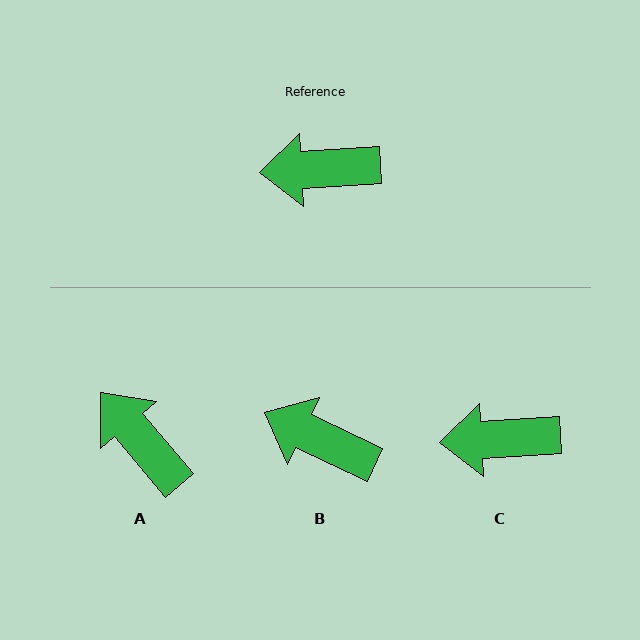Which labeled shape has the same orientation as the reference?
C.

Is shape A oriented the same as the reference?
No, it is off by about 53 degrees.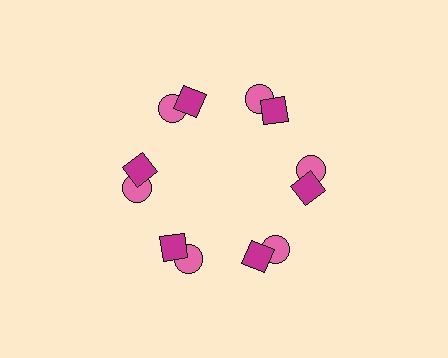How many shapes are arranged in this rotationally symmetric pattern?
There are 12 shapes, arranged in 6 groups of 2.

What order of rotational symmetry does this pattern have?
This pattern has 6-fold rotational symmetry.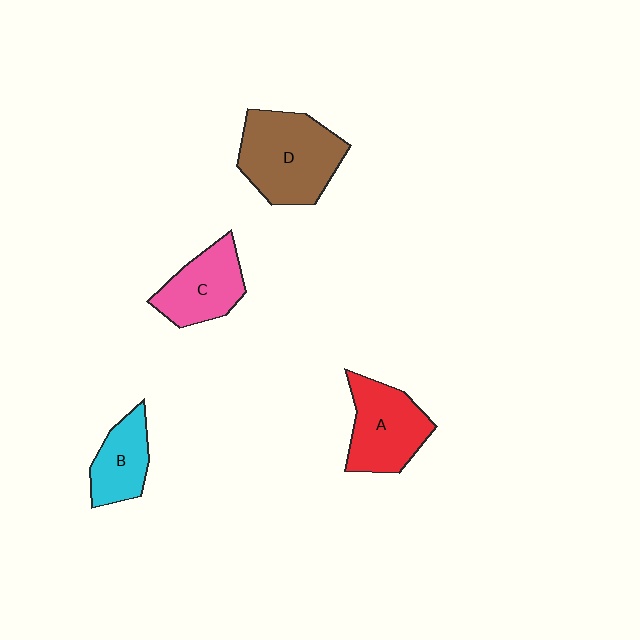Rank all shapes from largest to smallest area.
From largest to smallest: D (brown), A (red), C (pink), B (cyan).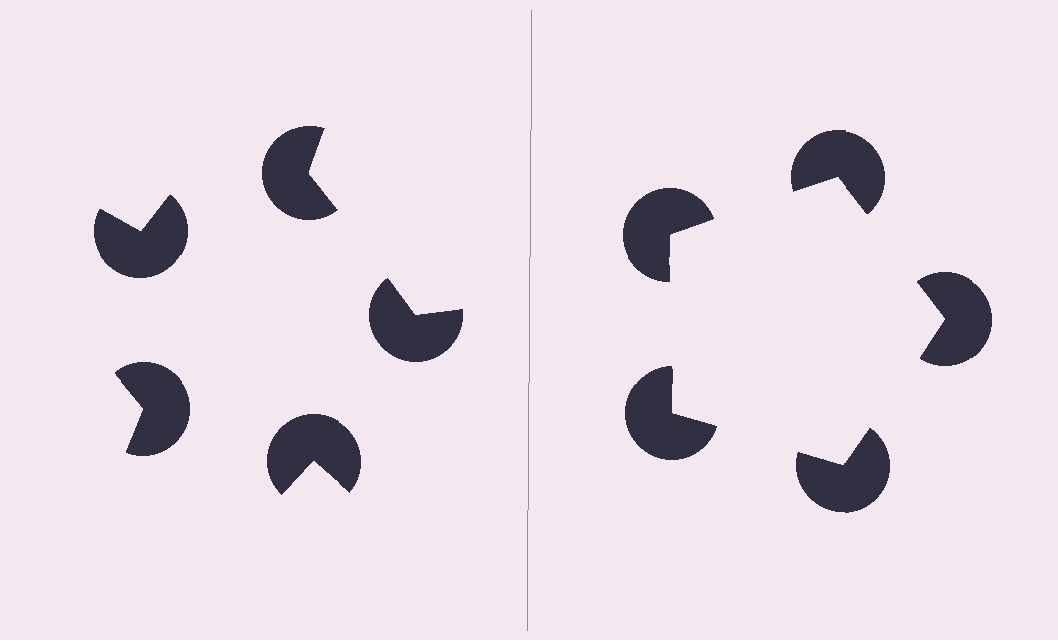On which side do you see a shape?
An illusory pentagon appears on the right side. On the left side the wedge cuts are rotated, so no coherent shape forms.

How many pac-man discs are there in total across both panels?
10 — 5 on each side.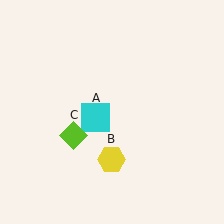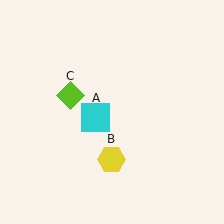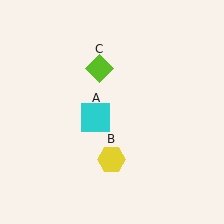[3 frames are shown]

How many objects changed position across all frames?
1 object changed position: lime diamond (object C).